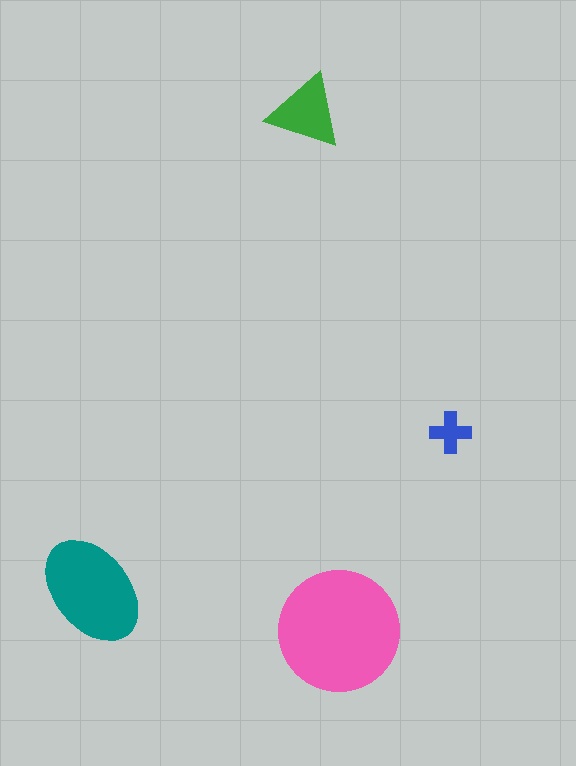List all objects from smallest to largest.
The blue cross, the green triangle, the teal ellipse, the pink circle.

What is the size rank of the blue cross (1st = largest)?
4th.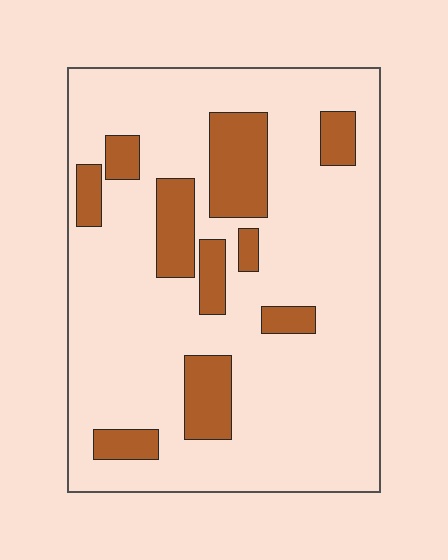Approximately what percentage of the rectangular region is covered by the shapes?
Approximately 20%.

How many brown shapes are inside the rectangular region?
10.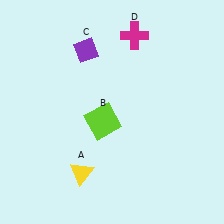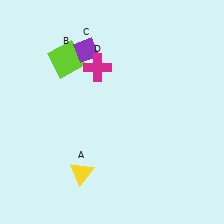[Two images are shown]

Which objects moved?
The objects that moved are: the lime square (B), the magenta cross (D).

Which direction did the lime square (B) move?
The lime square (B) moved up.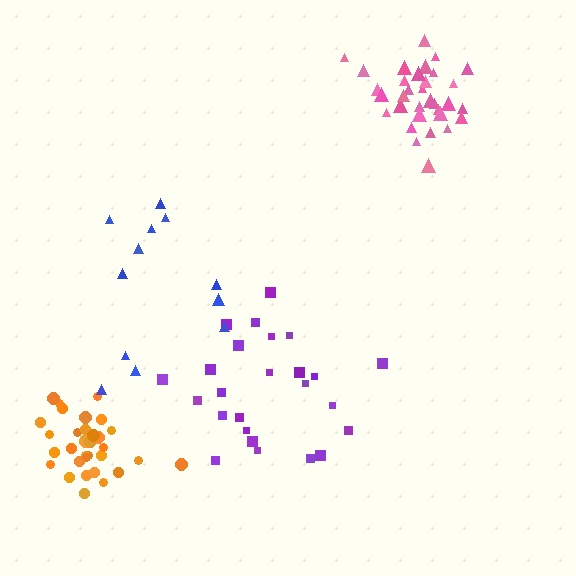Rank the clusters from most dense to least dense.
orange, pink, purple, blue.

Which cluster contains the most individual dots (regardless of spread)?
Orange (34).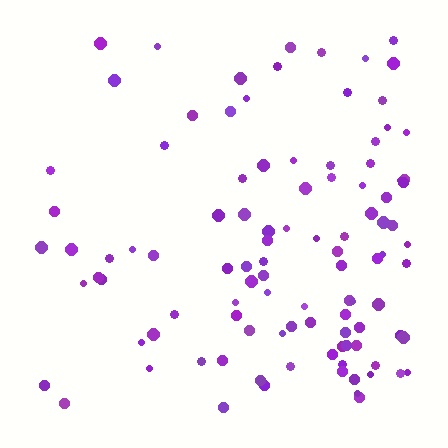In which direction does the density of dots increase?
From left to right, with the right side densest.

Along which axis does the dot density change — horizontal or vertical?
Horizontal.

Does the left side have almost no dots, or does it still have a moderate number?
Still a moderate number, just noticeably fewer than the right.